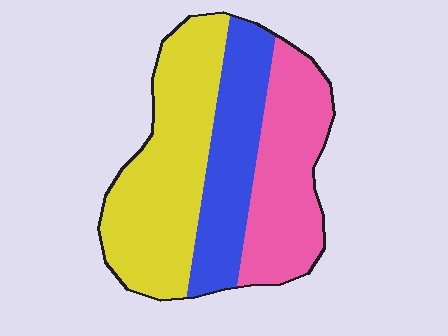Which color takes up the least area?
Blue, at roughly 25%.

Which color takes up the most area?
Yellow, at roughly 40%.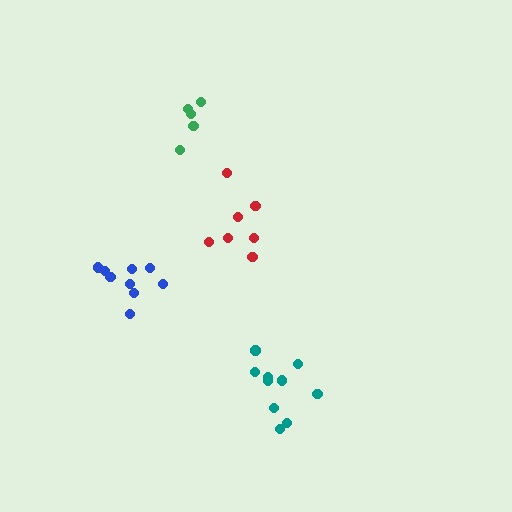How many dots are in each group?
Group 1: 9 dots, Group 2: 10 dots, Group 3: 7 dots, Group 4: 5 dots (31 total).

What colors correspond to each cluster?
The clusters are colored: blue, teal, red, green.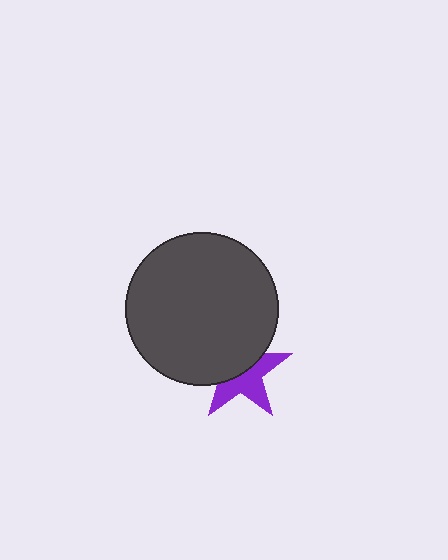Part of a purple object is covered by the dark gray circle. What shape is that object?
It is a star.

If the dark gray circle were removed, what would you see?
You would see the complete purple star.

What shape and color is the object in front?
The object in front is a dark gray circle.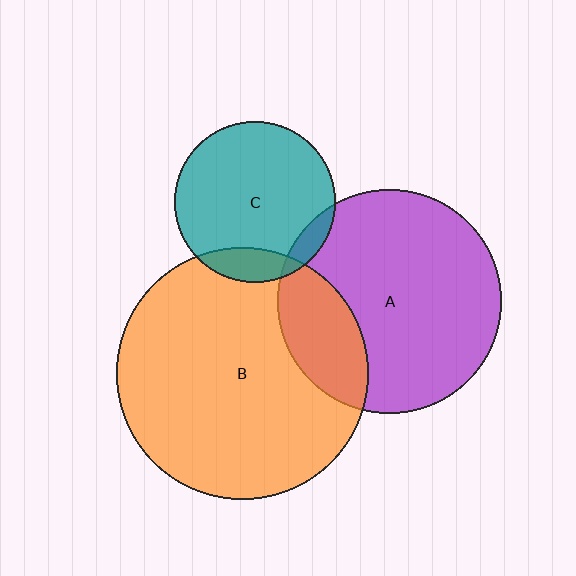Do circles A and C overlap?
Yes.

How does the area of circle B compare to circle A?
Approximately 1.3 times.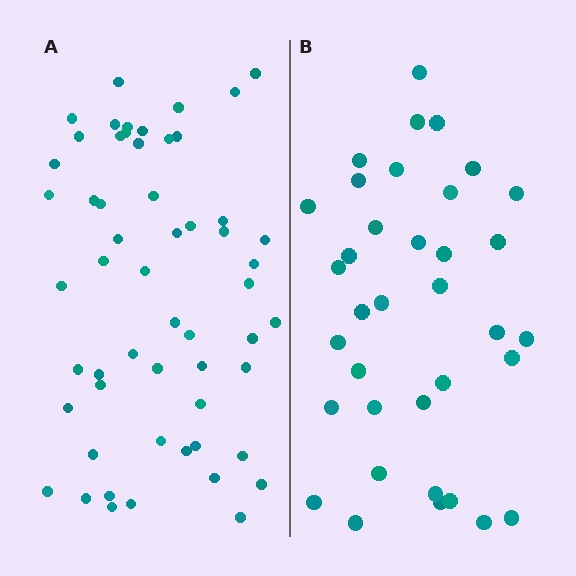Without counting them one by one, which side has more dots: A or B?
Region A (the left region) has more dots.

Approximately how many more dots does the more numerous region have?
Region A has approximately 20 more dots than region B.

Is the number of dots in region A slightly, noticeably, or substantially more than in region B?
Region A has substantially more. The ratio is roughly 1.6 to 1.